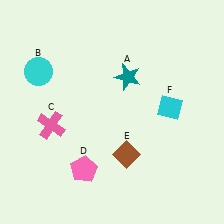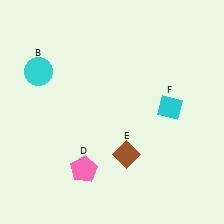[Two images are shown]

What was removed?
The teal star (A), the pink cross (C) were removed in Image 2.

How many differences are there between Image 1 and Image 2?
There are 2 differences between the two images.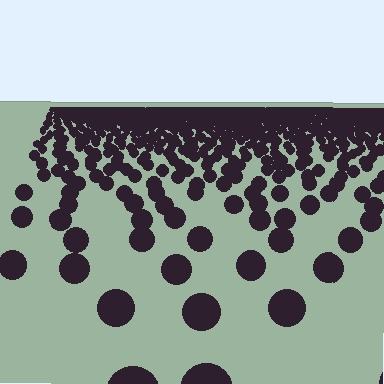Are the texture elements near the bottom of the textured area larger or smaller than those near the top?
Larger. Near the bottom, elements are closer to the viewer and appear at a bigger on-screen size.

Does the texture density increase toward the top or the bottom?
Density increases toward the top.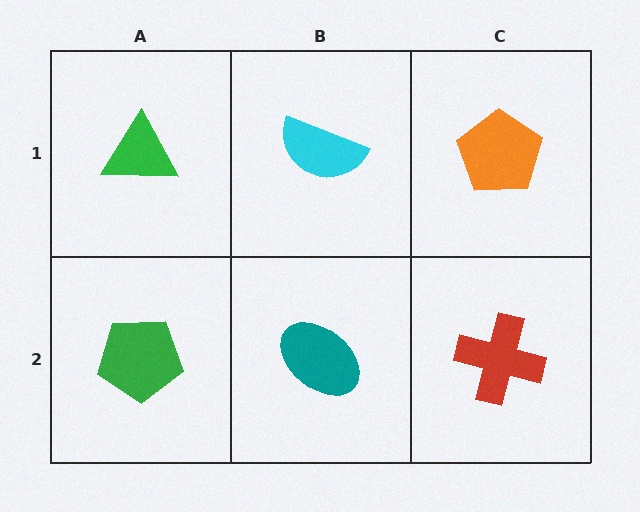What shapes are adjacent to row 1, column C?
A red cross (row 2, column C), a cyan semicircle (row 1, column B).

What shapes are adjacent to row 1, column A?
A green pentagon (row 2, column A), a cyan semicircle (row 1, column B).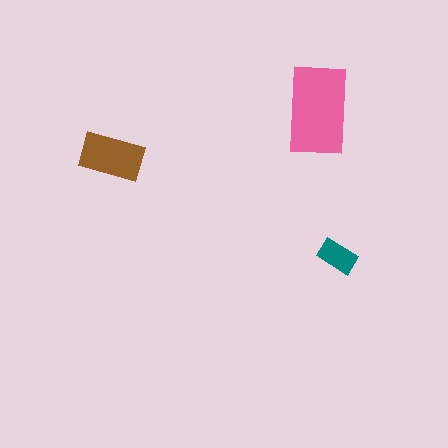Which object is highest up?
The pink rectangle is topmost.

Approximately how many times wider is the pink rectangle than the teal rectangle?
About 2.5 times wider.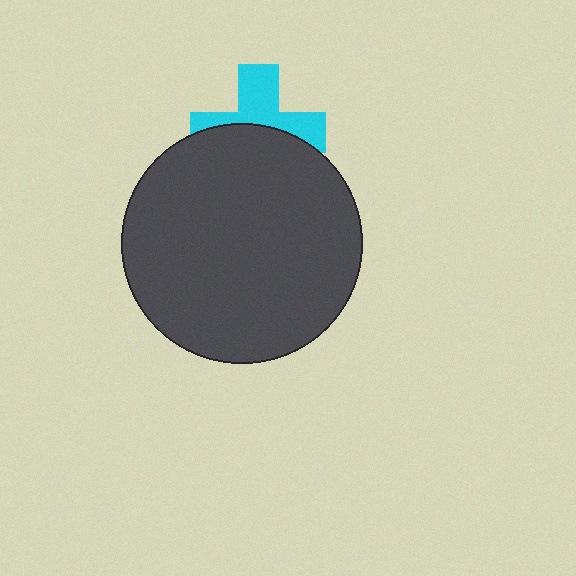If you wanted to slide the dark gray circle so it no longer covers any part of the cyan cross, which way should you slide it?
Slide it down — that is the most direct way to separate the two shapes.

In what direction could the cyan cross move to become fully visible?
The cyan cross could move up. That would shift it out from behind the dark gray circle entirely.